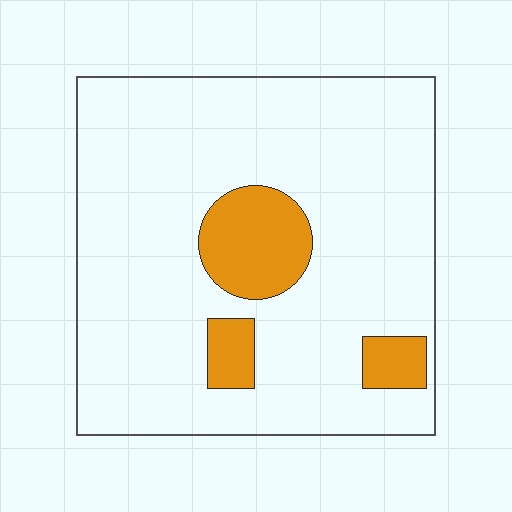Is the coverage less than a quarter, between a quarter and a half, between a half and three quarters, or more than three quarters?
Less than a quarter.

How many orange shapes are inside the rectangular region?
3.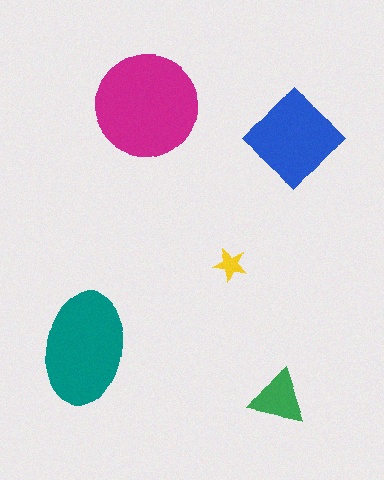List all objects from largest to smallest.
The magenta circle, the teal ellipse, the blue diamond, the green triangle, the yellow star.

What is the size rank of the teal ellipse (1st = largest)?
2nd.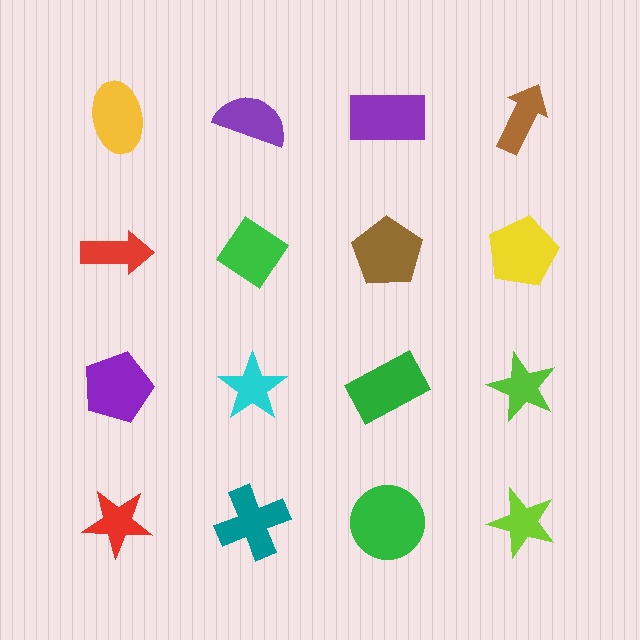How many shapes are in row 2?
4 shapes.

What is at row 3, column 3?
A green rectangle.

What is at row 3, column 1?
A purple pentagon.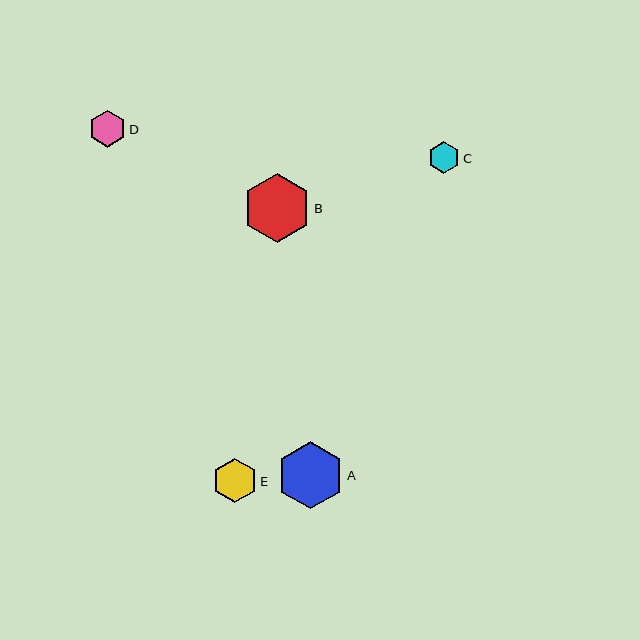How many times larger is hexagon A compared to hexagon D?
Hexagon A is approximately 1.8 times the size of hexagon D.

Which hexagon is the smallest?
Hexagon C is the smallest with a size of approximately 31 pixels.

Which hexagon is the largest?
Hexagon B is the largest with a size of approximately 69 pixels.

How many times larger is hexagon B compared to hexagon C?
Hexagon B is approximately 2.2 times the size of hexagon C.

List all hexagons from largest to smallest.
From largest to smallest: B, A, E, D, C.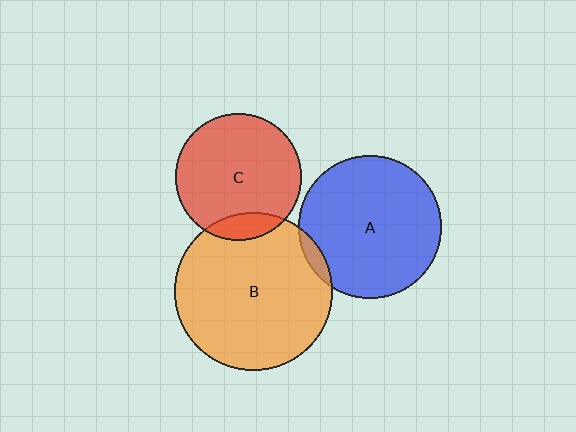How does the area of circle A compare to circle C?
Approximately 1.3 times.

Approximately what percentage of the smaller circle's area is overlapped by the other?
Approximately 10%.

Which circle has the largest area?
Circle B (orange).